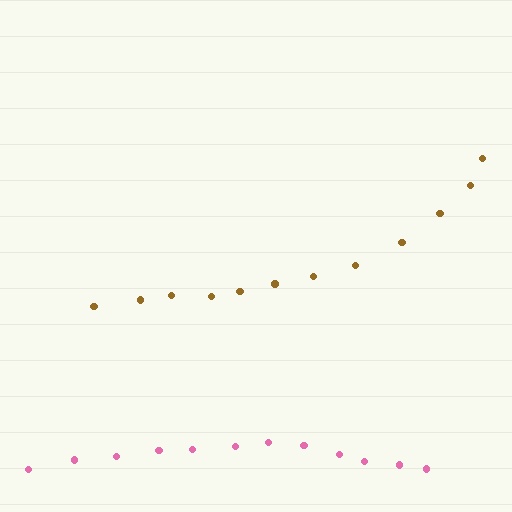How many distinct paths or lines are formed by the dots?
There are 2 distinct paths.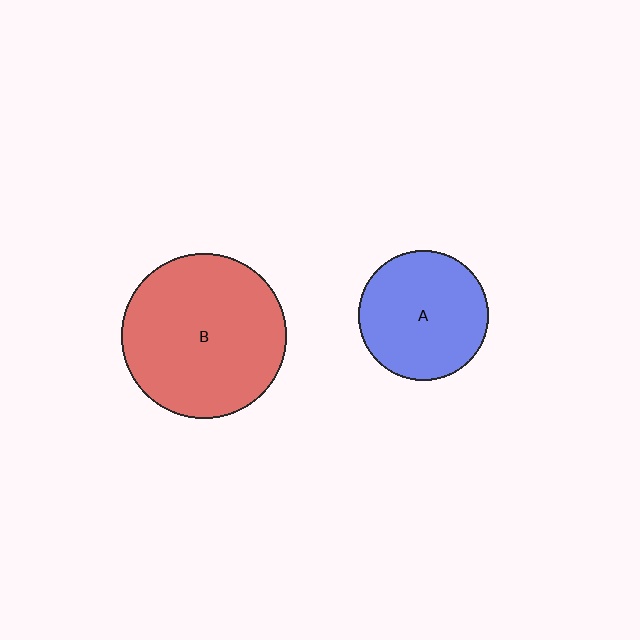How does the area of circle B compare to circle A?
Approximately 1.6 times.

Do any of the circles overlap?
No, none of the circles overlap.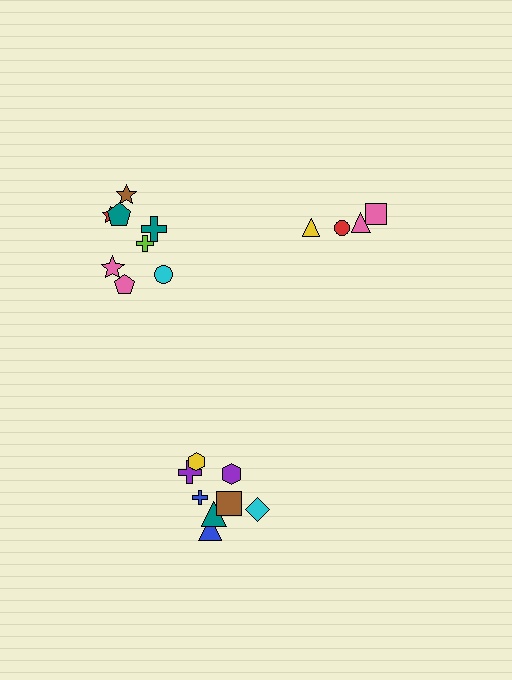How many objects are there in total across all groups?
There are 20 objects.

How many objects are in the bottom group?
There are 8 objects.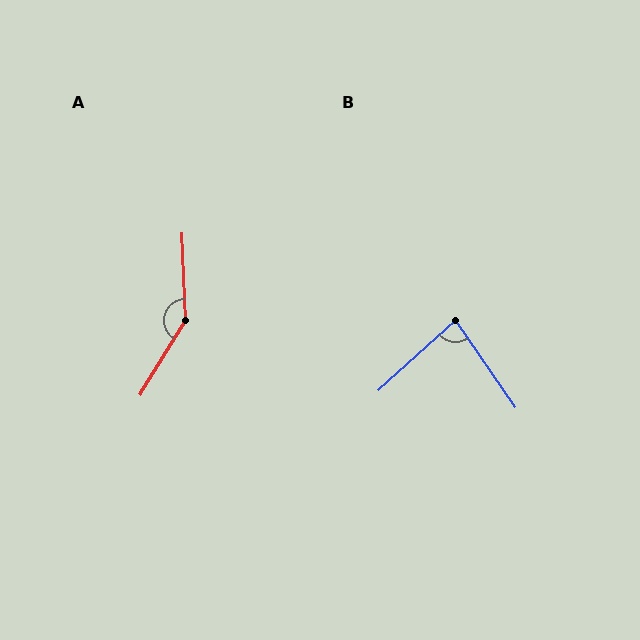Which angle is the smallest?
B, at approximately 82 degrees.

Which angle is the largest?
A, at approximately 146 degrees.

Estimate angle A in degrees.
Approximately 146 degrees.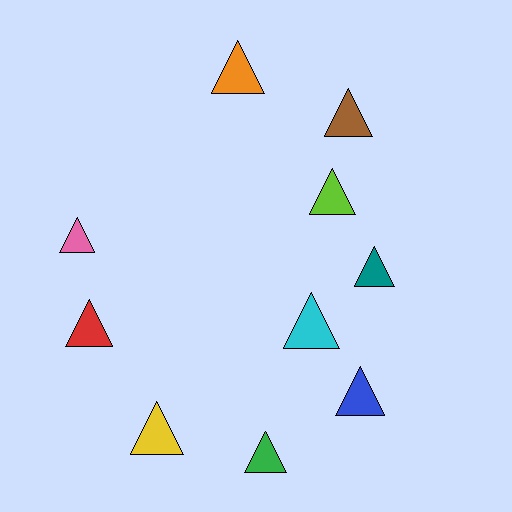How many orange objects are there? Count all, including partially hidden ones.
There is 1 orange object.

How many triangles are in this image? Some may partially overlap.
There are 10 triangles.